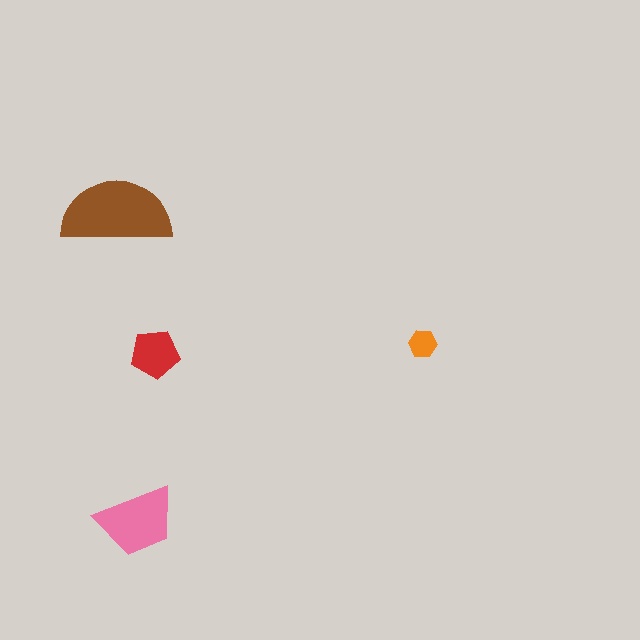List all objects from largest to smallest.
The brown semicircle, the pink trapezoid, the red pentagon, the orange hexagon.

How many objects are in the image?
There are 4 objects in the image.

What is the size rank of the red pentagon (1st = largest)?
3rd.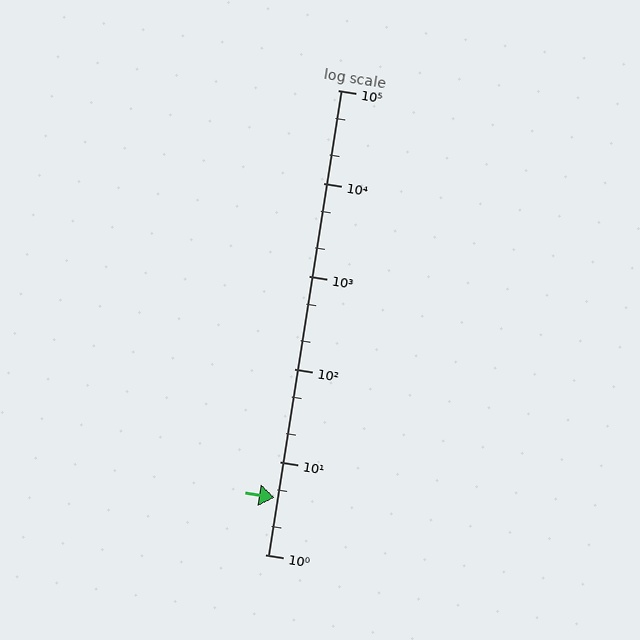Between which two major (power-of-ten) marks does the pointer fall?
The pointer is between 1 and 10.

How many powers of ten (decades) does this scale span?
The scale spans 5 decades, from 1 to 100000.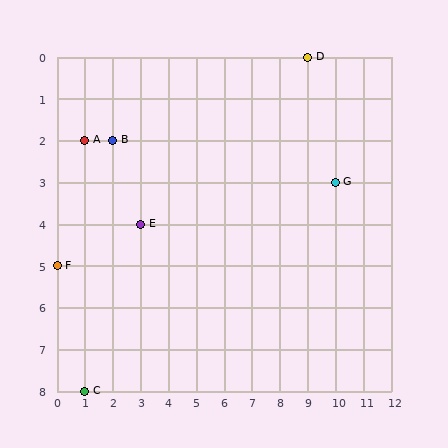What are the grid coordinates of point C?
Point C is at grid coordinates (1, 8).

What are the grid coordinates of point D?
Point D is at grid coordinates (9, 0).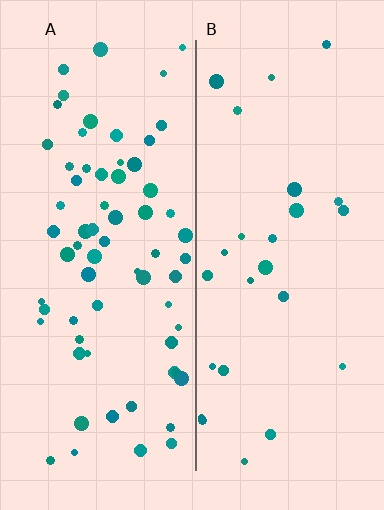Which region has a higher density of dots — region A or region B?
A (the left).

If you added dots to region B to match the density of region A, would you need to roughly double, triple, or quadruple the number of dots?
Approximately triple.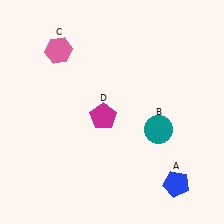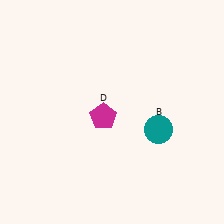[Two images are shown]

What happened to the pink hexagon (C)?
The pink hexagon (C) was removed in Image 2. It was in the top-left area of Image 1.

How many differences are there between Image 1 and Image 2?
There are 2 differences between the two images.